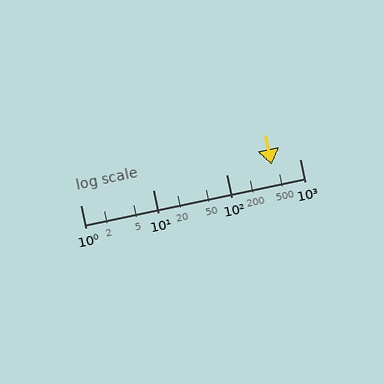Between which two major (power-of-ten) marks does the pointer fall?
The pointer is between 100 and 1000.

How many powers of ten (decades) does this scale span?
The scale spans 3 decades, from 1 to 1000.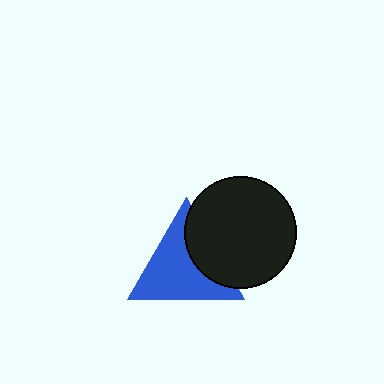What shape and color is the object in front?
The object in front is a black circle.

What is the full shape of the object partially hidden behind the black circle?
The partially hidden object is a blue triangle.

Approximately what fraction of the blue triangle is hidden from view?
Roughly 31% of the blue triangle is hidden behind the black circle.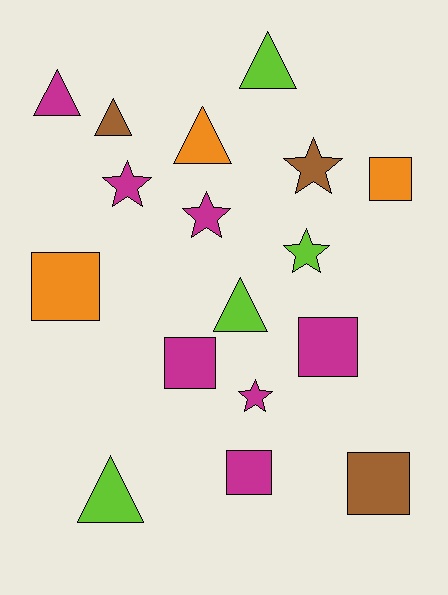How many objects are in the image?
There are 17 objects.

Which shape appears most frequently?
Square, with 6 objects.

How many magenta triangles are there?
There is 1 magenta triangle.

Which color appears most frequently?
Magenta, with 7 objects.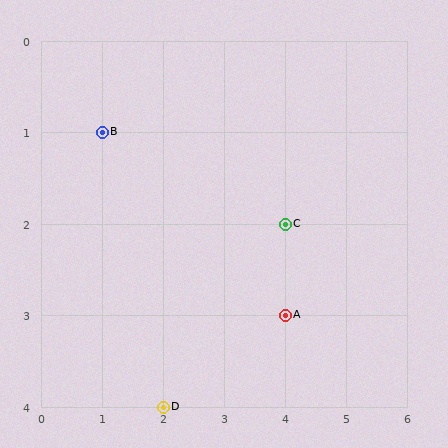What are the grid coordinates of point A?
Point A is at grid coordinates (4, 3).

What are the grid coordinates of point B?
Point B is at grid coordinates (1, 1).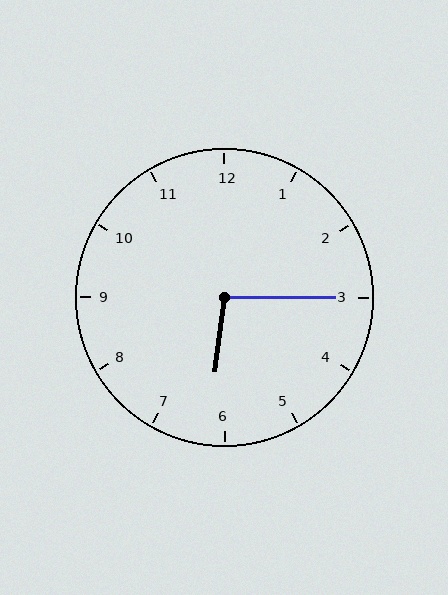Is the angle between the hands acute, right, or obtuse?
It is obtuse.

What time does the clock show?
6:15.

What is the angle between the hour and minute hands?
Approximately 98 degrees.